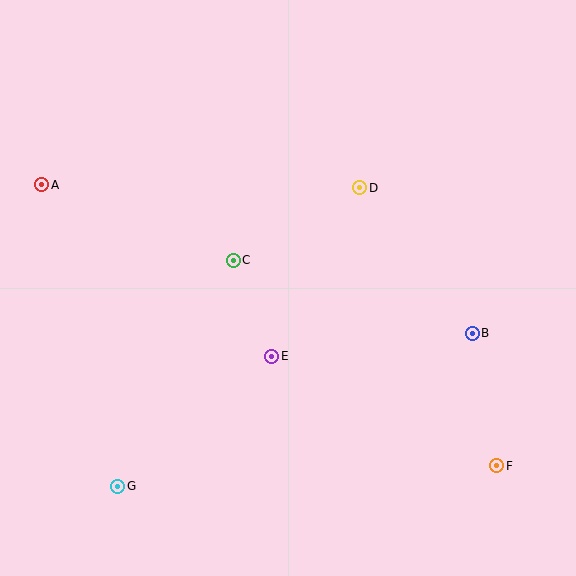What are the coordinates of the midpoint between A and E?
The midpoint between A and E is at (157, 270).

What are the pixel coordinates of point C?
Point C is at (233, 260).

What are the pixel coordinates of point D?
Point D is at (360, 188).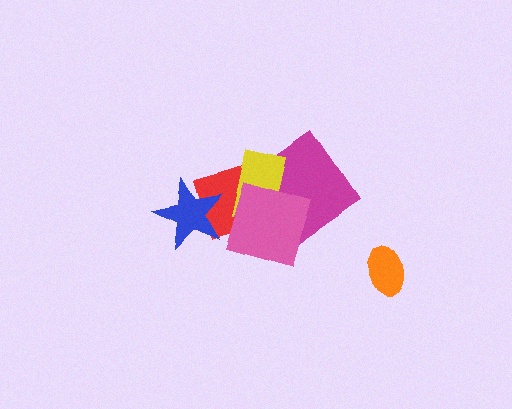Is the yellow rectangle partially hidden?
Yes, it is partially covered by another shape.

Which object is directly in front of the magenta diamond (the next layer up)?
The red diamond is directly in front of the magenta diamond.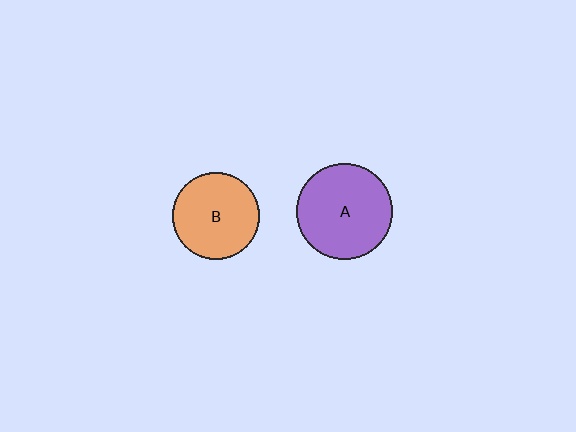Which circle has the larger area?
Circle A (purple).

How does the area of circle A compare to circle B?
Approximately 1.2 times.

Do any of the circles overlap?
No, none of the circles overlap.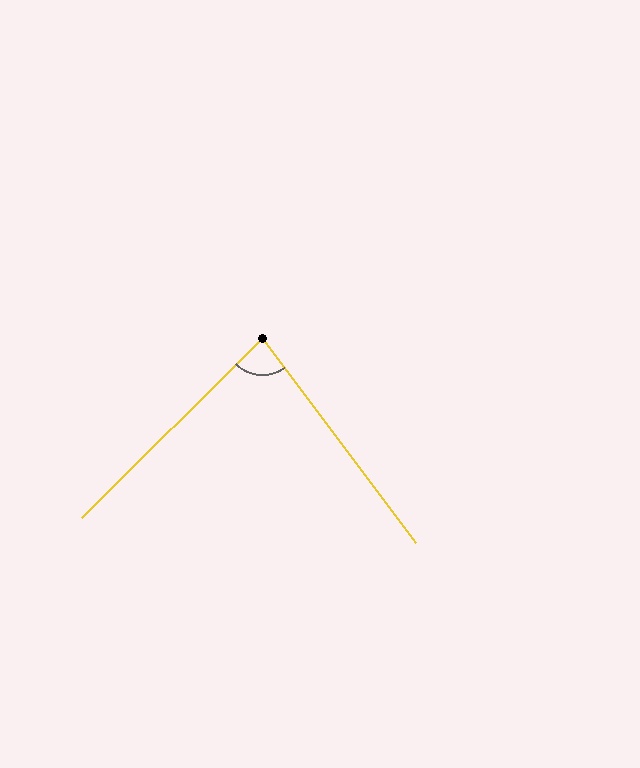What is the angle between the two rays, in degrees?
Approximately 82 degrees.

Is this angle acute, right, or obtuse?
It is acute.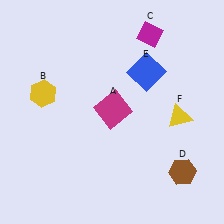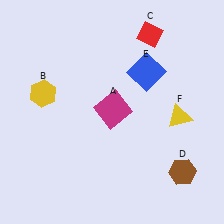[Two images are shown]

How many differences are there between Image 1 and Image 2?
There is 1 difference between the two images.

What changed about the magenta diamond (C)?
In Image 1, C is magenta. In Image 2, it changed to red.